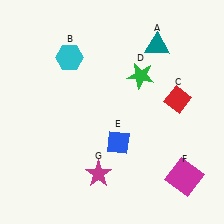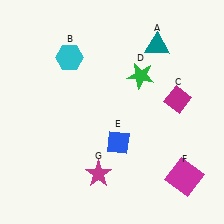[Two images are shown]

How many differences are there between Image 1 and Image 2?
There is 1 difference between the two images.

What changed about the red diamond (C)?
In Image 1, C is red. In Image 2, it changed to magenta.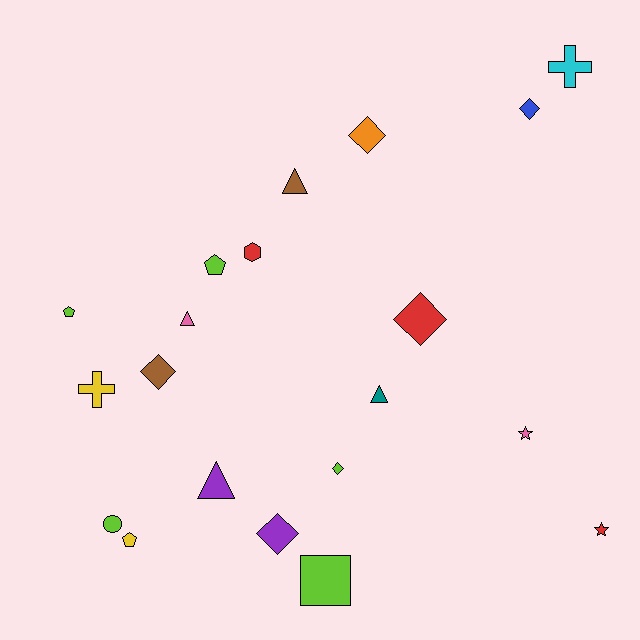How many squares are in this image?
There is 1 square.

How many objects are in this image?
There are 20 objects.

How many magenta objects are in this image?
There are no magenta objects.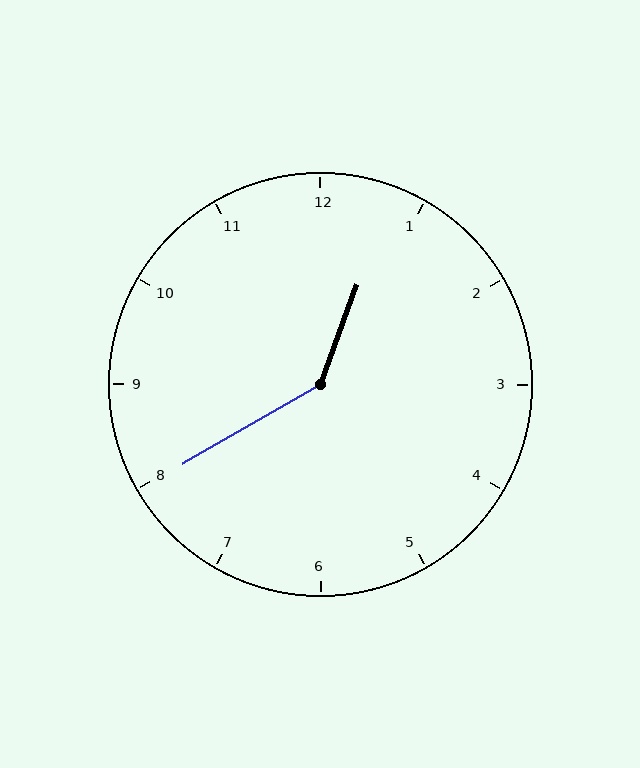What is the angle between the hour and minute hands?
Approximately 140 degrees.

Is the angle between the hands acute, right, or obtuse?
It is obtuse.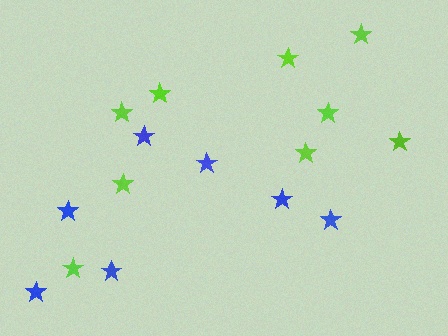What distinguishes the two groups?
There are 2 groups: one group of lime stars (9) and one group of blue stars (7).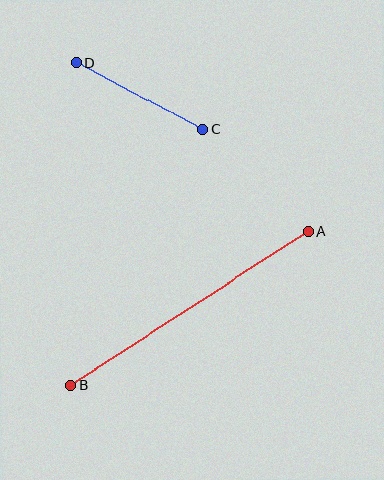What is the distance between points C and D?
The distance is approximately 142 pixels.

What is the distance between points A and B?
The distance is approximately 283 pixels.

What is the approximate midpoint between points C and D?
The midpoint is at approximately (140, 96) pixels.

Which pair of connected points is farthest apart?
Points A and B are farthest apart.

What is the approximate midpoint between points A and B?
The midpoint is at approximately (189, 309) pixels.